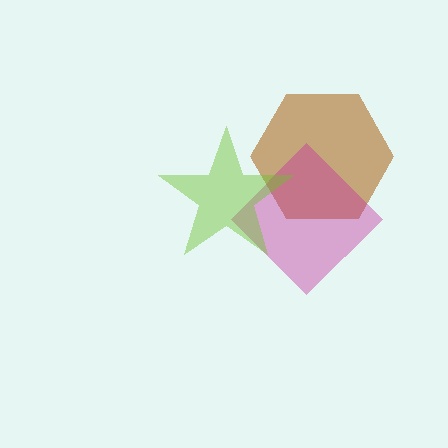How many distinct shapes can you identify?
There are 3 distinct shapes: a brown hexagon, a magenta diamond, a lime star.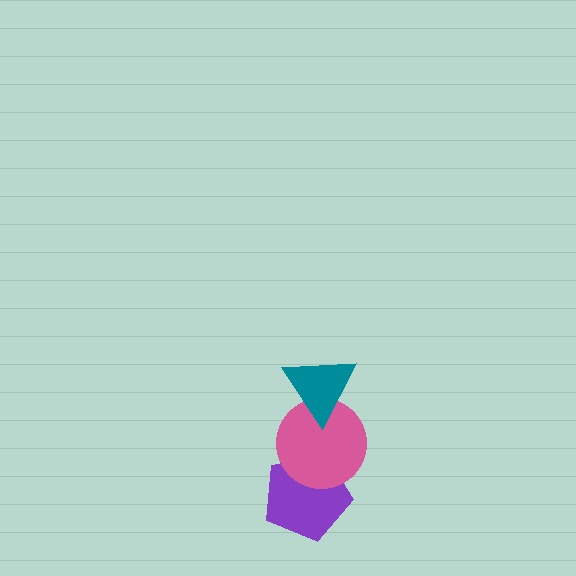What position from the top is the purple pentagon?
The purple pentagon is 3rd from the top.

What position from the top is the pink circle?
The pink circle is 2nd from the top.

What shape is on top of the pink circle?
The teal triangle is on top of the pink circle.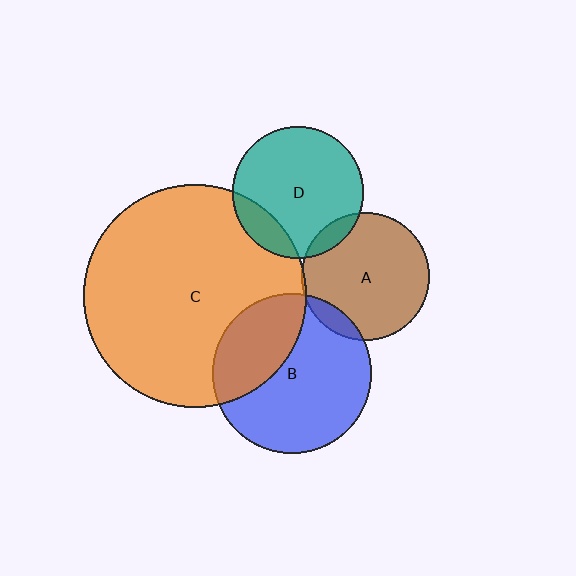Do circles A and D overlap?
Yes.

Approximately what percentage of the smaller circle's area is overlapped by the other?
Approximately 10%.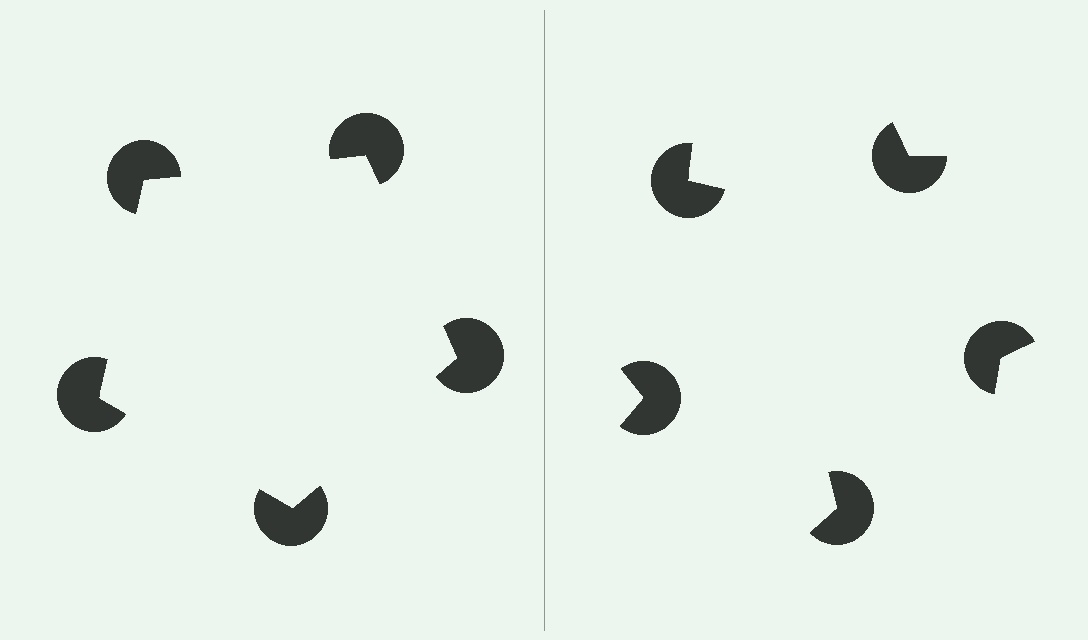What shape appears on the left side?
An illusory pentagon.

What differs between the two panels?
The pac-man discs are positioned identically on both sides; only the wedge orientations differ. On the left they align to a pentagon; on the right they are misaligned.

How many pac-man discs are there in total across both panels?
10 — 5 on each side.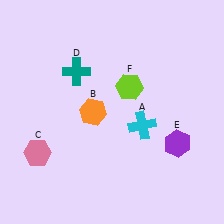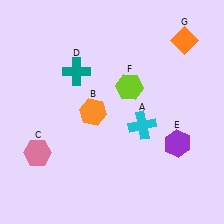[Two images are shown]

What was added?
An orange diamond (G) was added in Image 2.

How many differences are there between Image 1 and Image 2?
There is 1 difference between the two images.